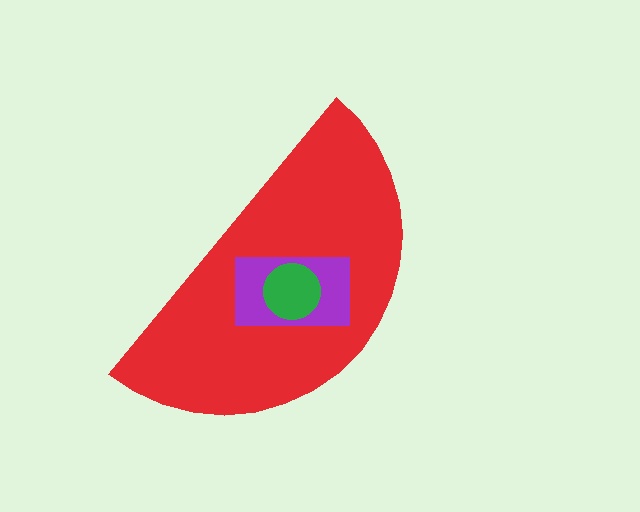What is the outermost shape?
The red semicircle.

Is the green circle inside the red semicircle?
Yes.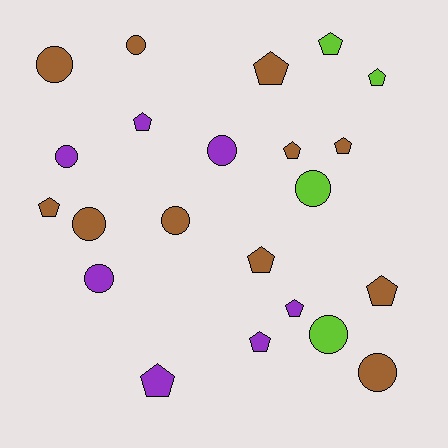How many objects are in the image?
There are 22 objects.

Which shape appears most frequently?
Pentagon, with 12 objects.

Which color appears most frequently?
Brown, with 11 objects.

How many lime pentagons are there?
There are 2 lime pentagons.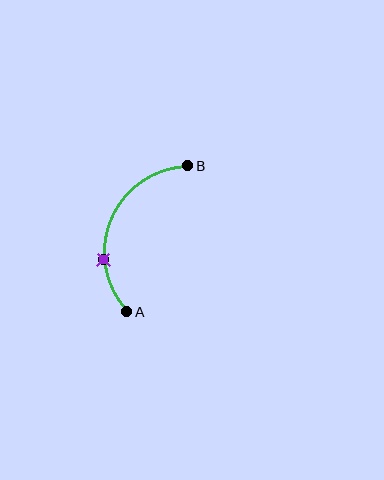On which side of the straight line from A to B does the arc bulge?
The arc bulges to the left of the straight line connecting A and B.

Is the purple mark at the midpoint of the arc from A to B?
No. The purple mark lies on the arc but is closer to endpoint A. The arc midpoint would be at the point on the curve equidistant along the arc from both A and B.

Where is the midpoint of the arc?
The arc midpoint is the point on the curve farthest from the straight line joining A and B. It sits to the left of that line.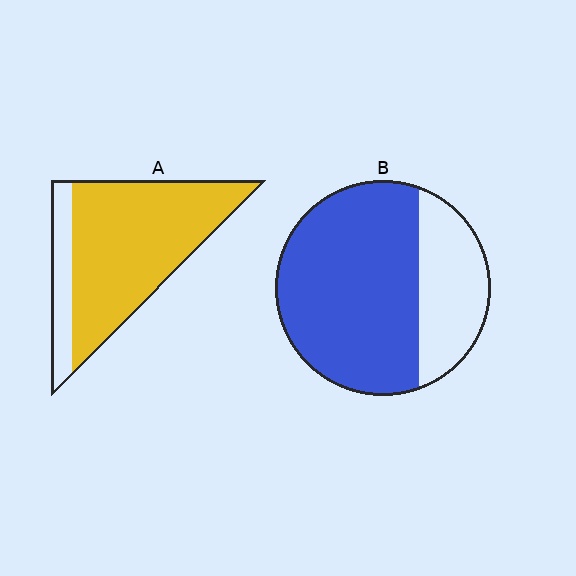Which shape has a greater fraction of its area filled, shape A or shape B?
Shape A.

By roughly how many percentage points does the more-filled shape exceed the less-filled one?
By roughly 10 percentage points (A over B).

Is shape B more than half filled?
Yes.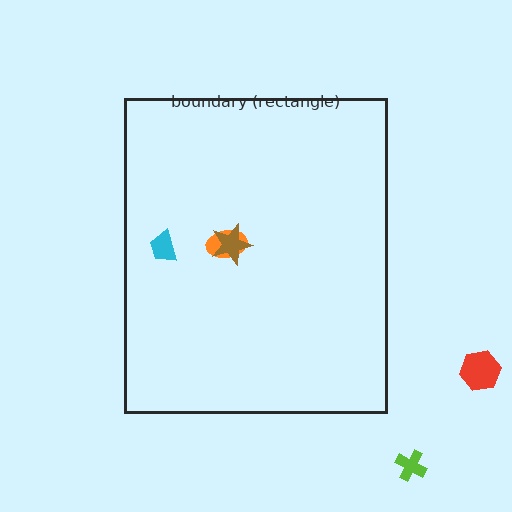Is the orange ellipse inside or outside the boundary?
Inside.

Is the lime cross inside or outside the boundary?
Outside.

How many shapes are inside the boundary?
3 inside, 2 outside.